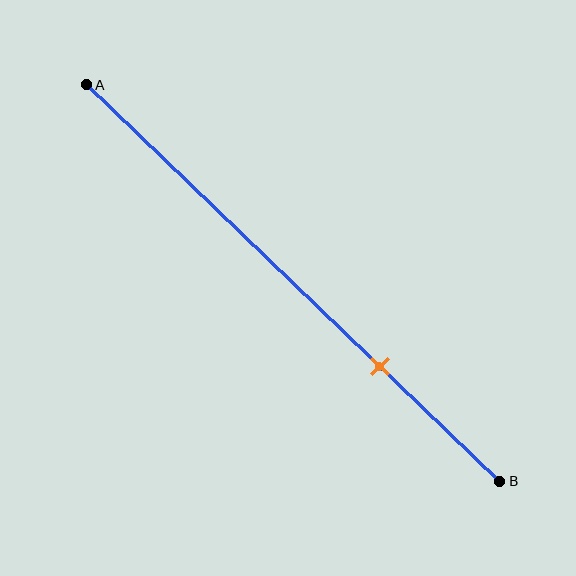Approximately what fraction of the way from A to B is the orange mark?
The orange mark is approximately 70% of the way from A to B.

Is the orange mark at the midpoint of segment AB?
No, the mark is at about 70% from A, not at the 50% midpoint.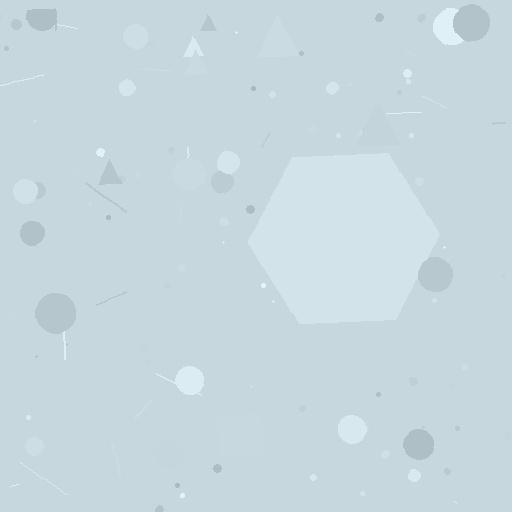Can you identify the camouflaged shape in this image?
The camouflaged shape is a hexagon.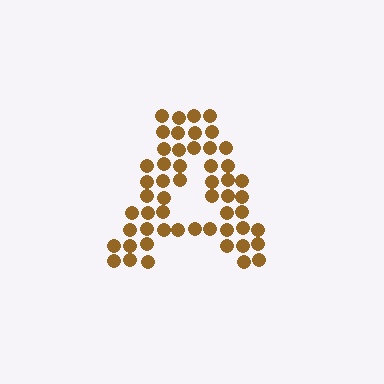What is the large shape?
The large shape is the letter A.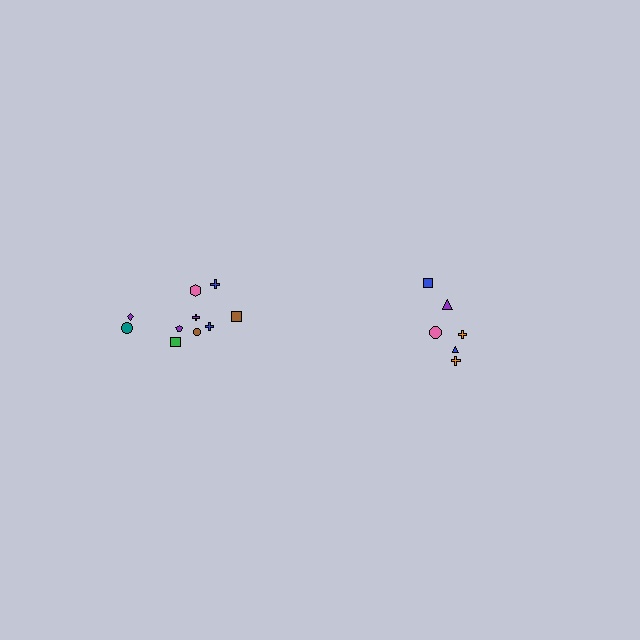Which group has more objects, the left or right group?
The left group.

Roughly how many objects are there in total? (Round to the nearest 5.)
Roughly 15 objects in total.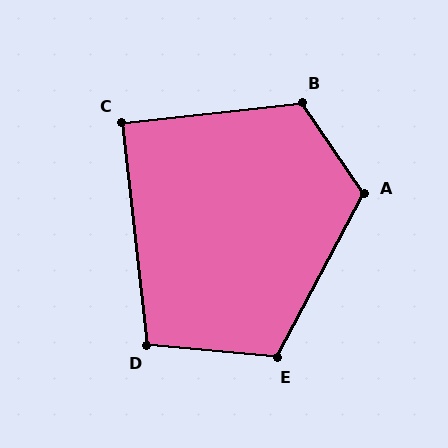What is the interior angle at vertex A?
Approximately 117 degrees (obtuse).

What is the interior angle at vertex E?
Approximately 113 degrees (obtuse).